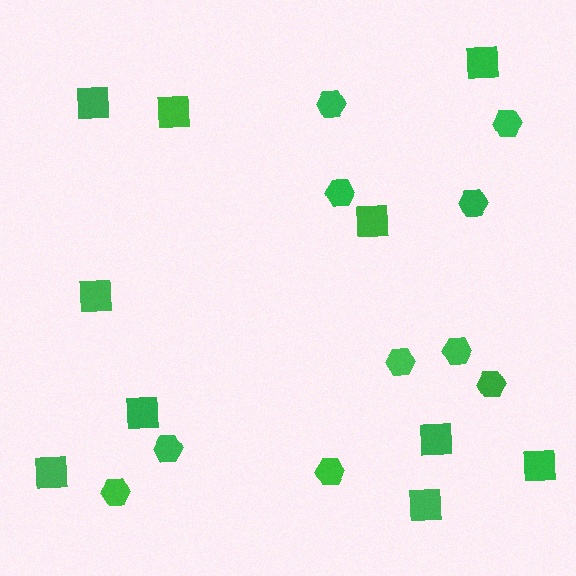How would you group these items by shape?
There are 2 groups: one group of hexagons (10) and one group of squares (10).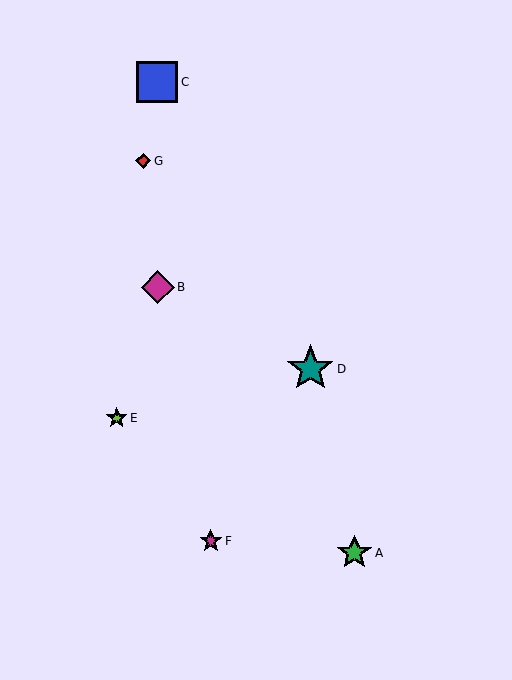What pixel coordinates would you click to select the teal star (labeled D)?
Click at (310, 369) to select the teal star D.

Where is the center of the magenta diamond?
The center of the magenta diamond is at (158, 287).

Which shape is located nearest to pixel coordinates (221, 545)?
The magenta star (labeled F) at (211, 541) is nearest to that location.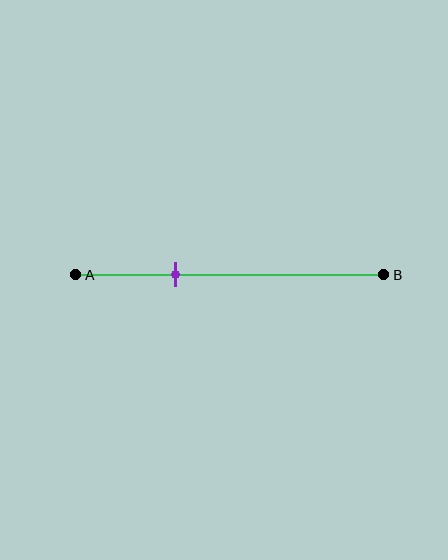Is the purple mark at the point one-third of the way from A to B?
Yes, the mark is approximately at the one-third point.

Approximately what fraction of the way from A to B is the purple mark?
The purple mark is approximately 30% of the way from A to B.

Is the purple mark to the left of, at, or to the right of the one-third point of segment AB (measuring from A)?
The purple mark is approximately at the one-third point of segment AB.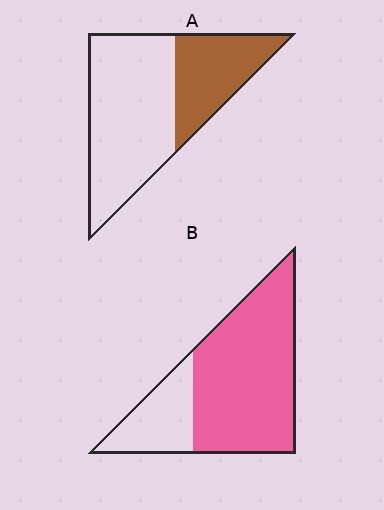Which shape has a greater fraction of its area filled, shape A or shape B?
Shape B.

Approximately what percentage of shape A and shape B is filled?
A is approximately 35% and B is approximately 75%.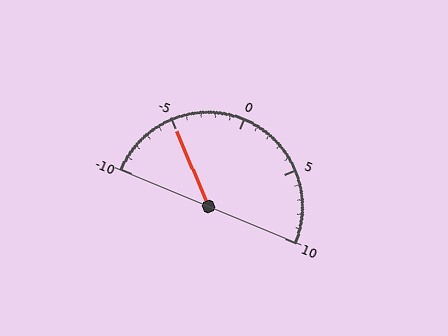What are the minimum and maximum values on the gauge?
The gauge ranges from -10 to 10.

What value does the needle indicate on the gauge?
The needle indicates approximately -5.